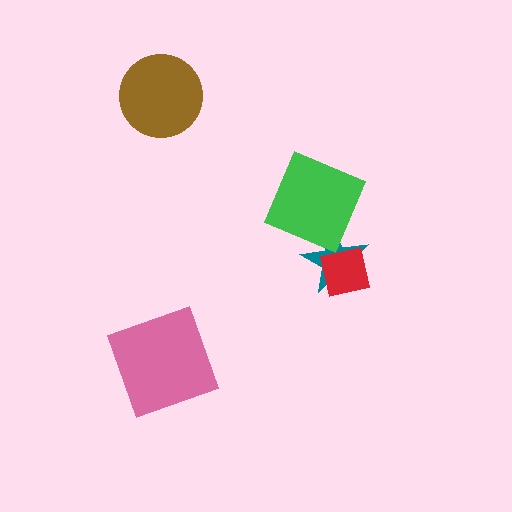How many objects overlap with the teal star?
2 objects overlap with the teal star.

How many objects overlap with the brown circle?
0 objects overlap with the brown circle.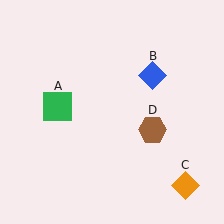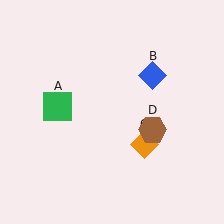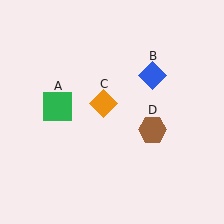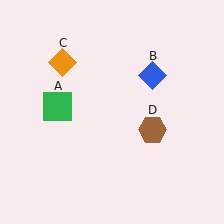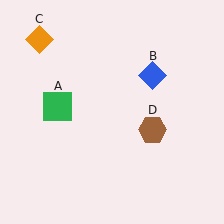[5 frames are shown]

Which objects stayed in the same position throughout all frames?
Green square (object A) and blue diamond (object B) and brown hexagon (object D) remained stationary.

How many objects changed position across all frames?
1 object changed position: orange diamond (object C).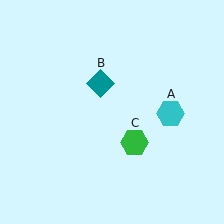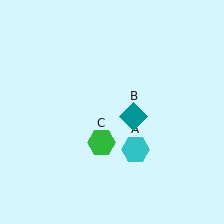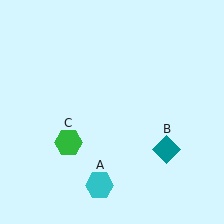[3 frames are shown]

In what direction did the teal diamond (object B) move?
The teal diamond (object B) moved down and to the right.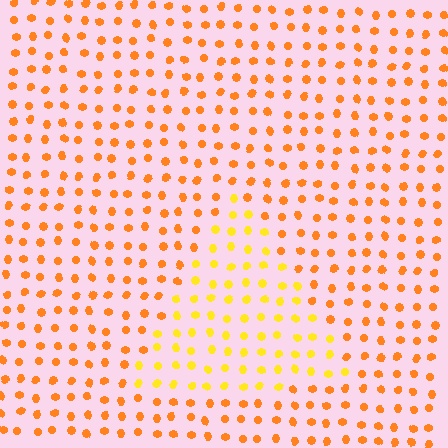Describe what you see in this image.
The image is filled with small orange elements in a uniform arrangement. A triangle-shaped region is visible where the elements are tinted to a slightly different hue, forming a subtle color boundary.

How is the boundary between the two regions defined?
The boundary is defined purely by a slight shift in hue (about 27 degrees). Spacing, size, and orientation are identical on both sides.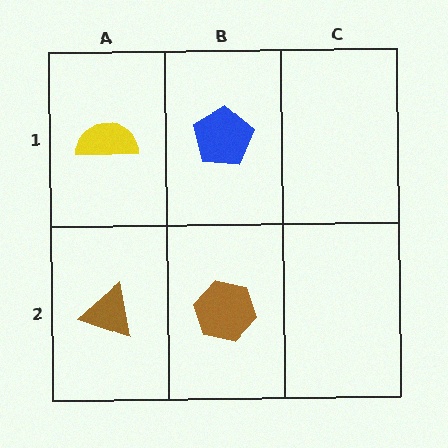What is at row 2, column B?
A brown hexagon.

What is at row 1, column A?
A yellow semicircle.